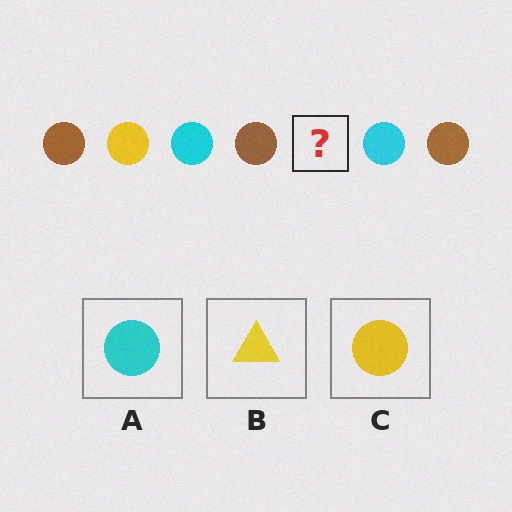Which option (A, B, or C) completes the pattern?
C.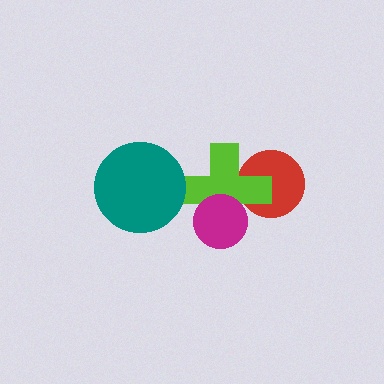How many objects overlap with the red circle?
1 object overlaps with the red circle.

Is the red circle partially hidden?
Yes, it is partially covered by another shape.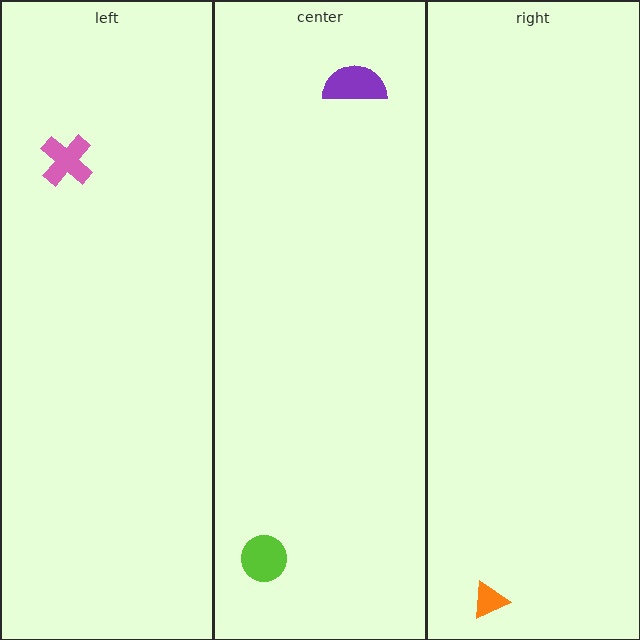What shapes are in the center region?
The lime circle, the purple semicircle.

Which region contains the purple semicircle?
The center region.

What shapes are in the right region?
The orange triangle.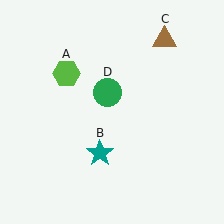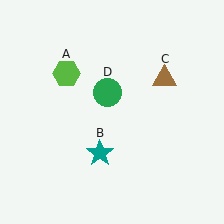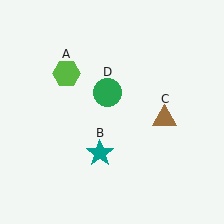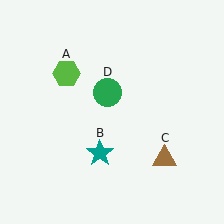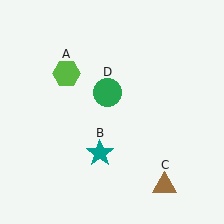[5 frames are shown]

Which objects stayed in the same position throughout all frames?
Lime hexagon (object A) and teal star (object B) and green circle (object D) remained stationary.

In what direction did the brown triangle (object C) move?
The brown triangle (object C) moved down.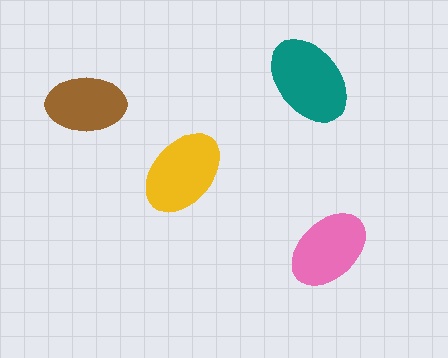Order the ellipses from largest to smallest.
the teal one, the yellow one, the pink one, the brown one.